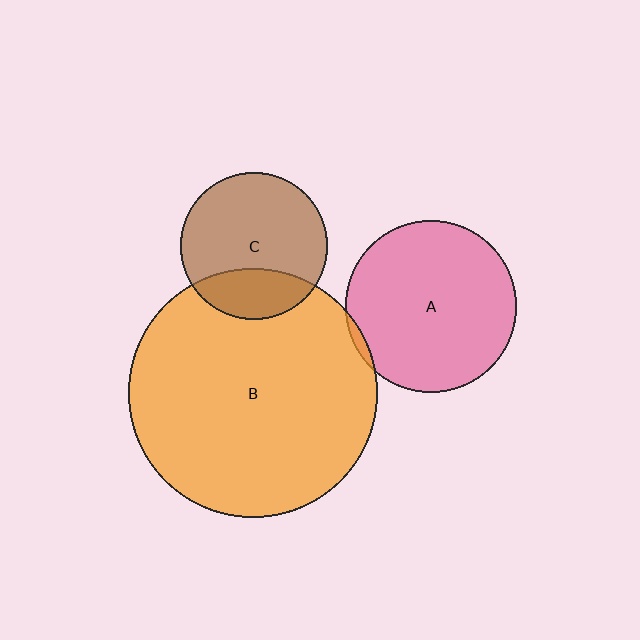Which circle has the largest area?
Circle B (orange).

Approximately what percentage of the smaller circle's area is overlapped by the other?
Approximately 25%.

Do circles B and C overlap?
Yes.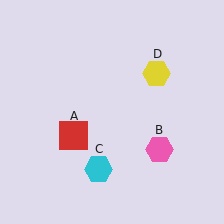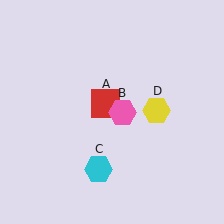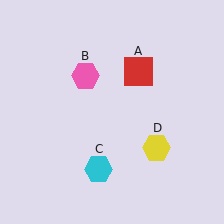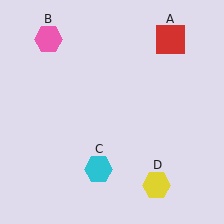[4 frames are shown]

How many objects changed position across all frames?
3 objects changed position: red square (object A), pink hexagon (object B), yellow hexagon (object D).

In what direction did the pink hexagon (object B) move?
The pink hexagon (object B) moved up and to the left.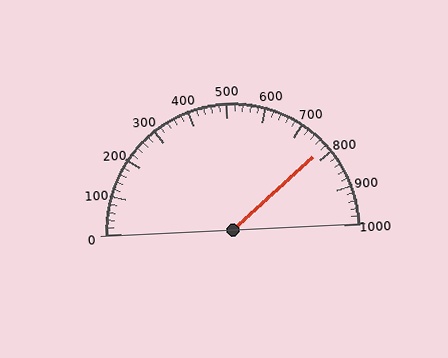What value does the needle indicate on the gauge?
The needle indicates approximately 780.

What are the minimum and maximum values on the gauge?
The gauge ranges from 0 to 1000.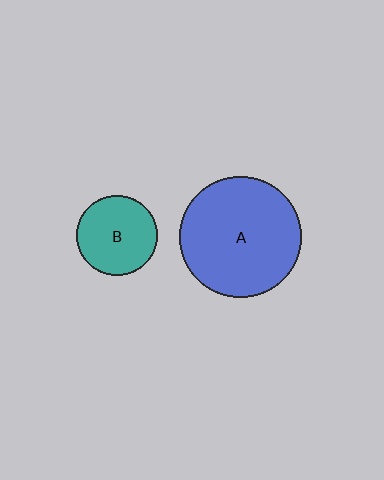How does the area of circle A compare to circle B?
Approximately 2.3 times.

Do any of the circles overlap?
No, none of the circles overlap.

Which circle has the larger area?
Circle A (blue).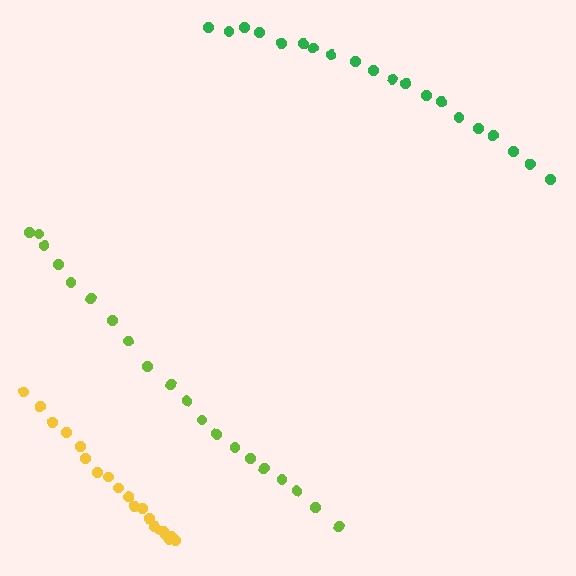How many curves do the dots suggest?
There are 3 distinct paths.